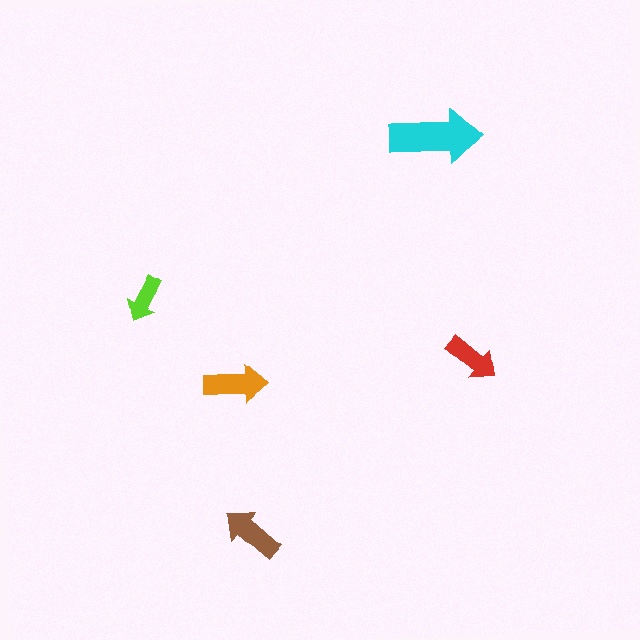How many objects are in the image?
There are 5 objects in the image.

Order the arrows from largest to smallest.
the cyan one, the orange one, the brown one, the red one, the lime one.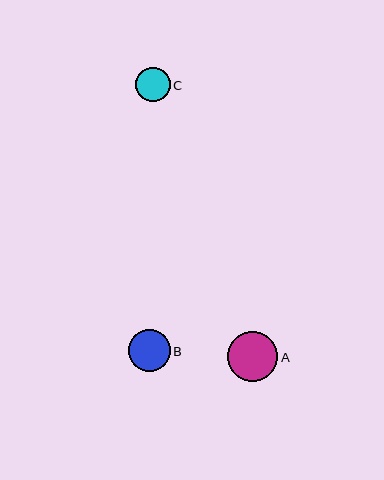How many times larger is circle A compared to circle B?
Circle A is approximately 1.2 times the size of circle B.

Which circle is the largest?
Circle A is the largest with a size of approximately 50 pixels.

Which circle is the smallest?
Circle C is the smallest with a size of approximately 34 pixels.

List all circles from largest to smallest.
From largest to smallest: A, B, C.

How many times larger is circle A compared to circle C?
Circle A is approximately 1.5 times the size of circle C.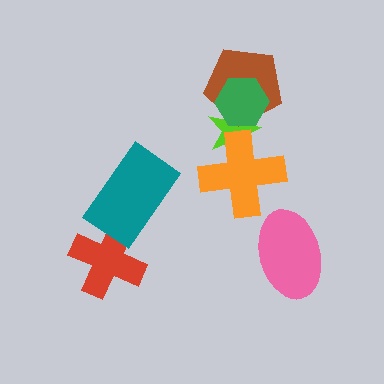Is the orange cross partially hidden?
No, no other shape covers it.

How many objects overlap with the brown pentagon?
2 objects overlap with the brown pentagon.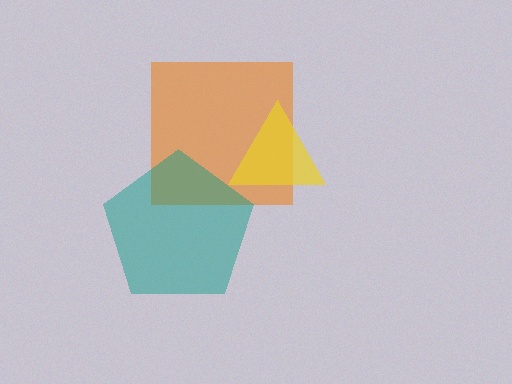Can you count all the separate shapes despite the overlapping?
Yes, there are 3 separate shapes.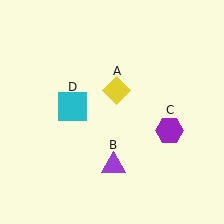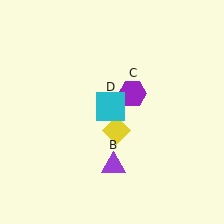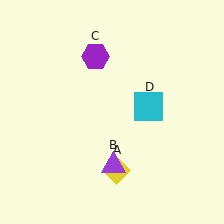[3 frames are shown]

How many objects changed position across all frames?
3 objects changed position: yellow diamond (object A), purple hexagon (object C), cyan square (object D).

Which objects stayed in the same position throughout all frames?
Purple triangle (object B) remained stationary.